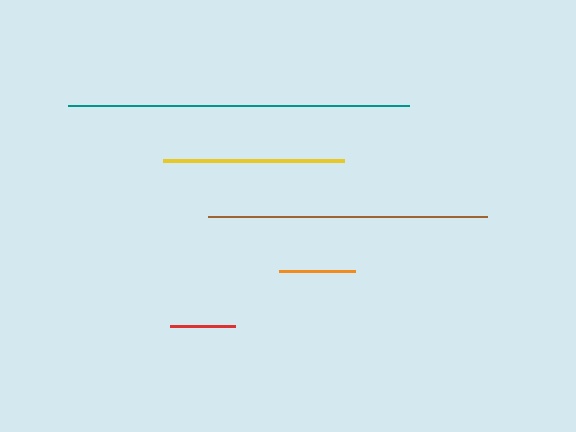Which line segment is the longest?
The teal line is the longest at approximately 341 pixels.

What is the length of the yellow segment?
The yellow segment is approximately 181 pixels long.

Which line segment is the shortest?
The red line is the shortest at approximately 65 pixels.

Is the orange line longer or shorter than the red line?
The orange line is longer than the red line.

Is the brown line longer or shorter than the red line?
The brown line is longer than the red line.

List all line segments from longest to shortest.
From longest to shortest: teal, brown, yellow, orange, red.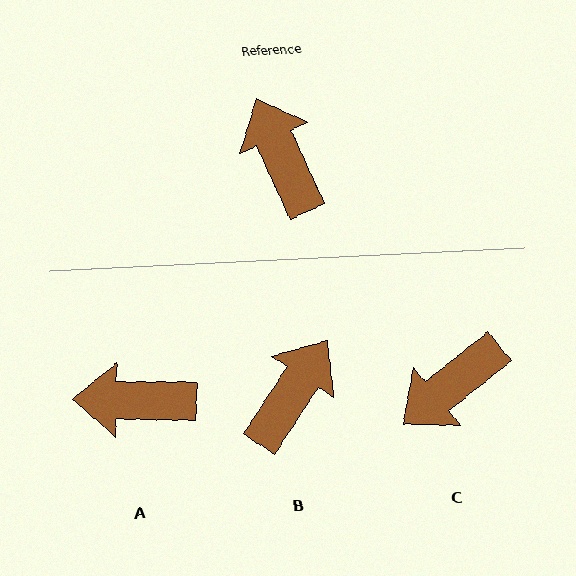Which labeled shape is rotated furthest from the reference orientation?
C, about 104 degrees away.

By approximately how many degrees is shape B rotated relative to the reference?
Approximately 58 degrees clockwise.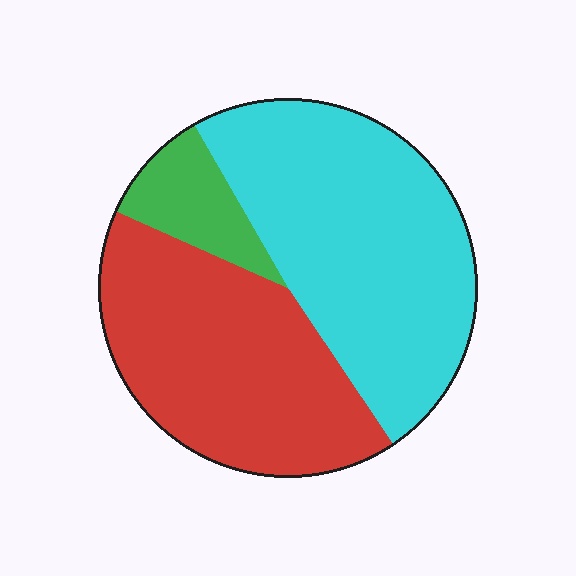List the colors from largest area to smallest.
From largest to smallest: cyan, red, green.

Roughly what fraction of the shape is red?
Red takes up about two fifths (2/5) of the shape.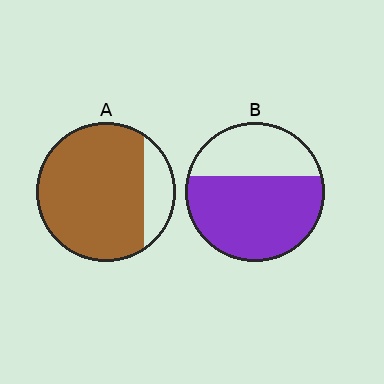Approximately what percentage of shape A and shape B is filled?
A is approximately 85% and B is approximately 65%.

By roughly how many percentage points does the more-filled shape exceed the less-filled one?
By roughly 20 percentage points (A over B).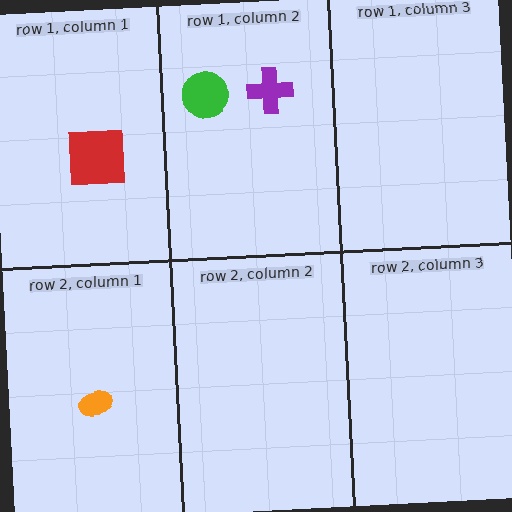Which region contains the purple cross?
The row 1, column 2 region.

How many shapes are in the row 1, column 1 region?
1.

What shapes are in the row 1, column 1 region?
The red square.